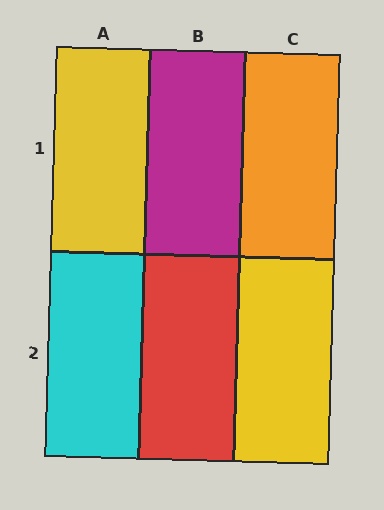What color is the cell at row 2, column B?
Red.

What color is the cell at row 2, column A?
Cyan.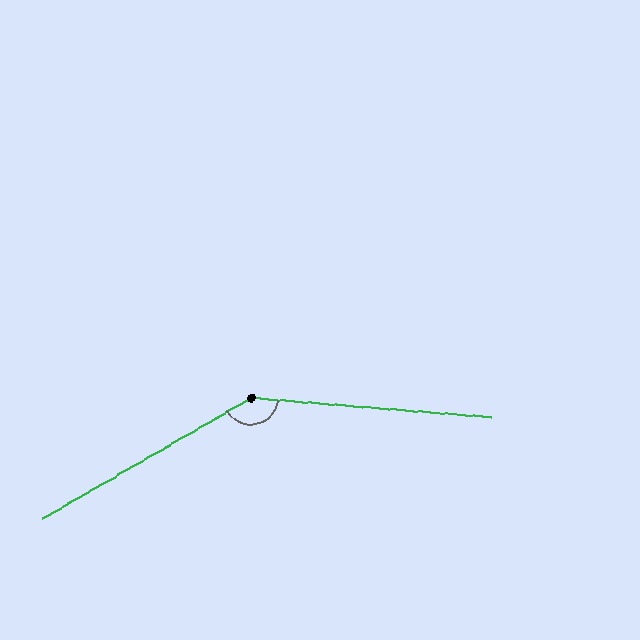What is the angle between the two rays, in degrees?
Approximately 145 degrees.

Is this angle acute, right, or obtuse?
It is obtuse.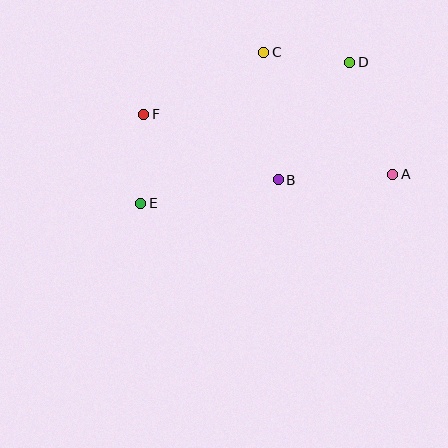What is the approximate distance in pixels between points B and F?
The distance between B and F is approximately 149 pixels.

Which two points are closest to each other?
Points C and D are closest to each other.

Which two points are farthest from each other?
Points A and F are farthest from each other.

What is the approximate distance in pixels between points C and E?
The distance between C and E is approximately 195 pixels.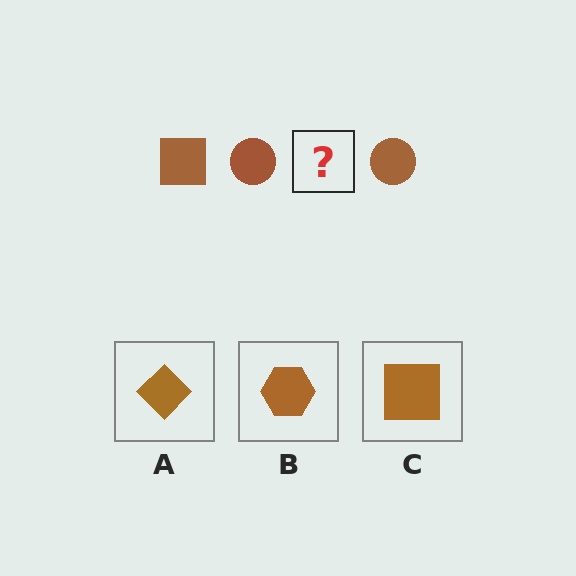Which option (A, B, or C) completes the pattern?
C.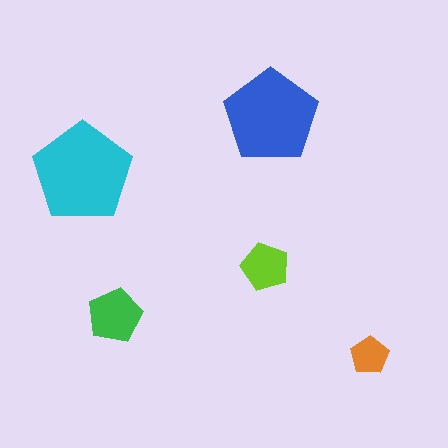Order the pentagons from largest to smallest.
the cyan one, the blue one, the green one, the lime one, the orange one.